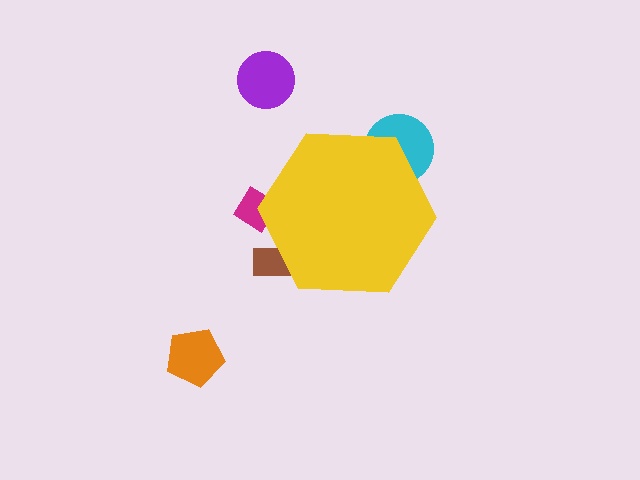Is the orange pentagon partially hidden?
No, the orange pentagon is fully visible.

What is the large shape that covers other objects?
A yellow hexagon.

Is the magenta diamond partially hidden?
Yes, the magenta diamond is partially hidden behind the yellow hexagon.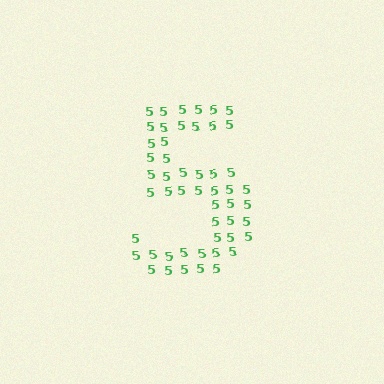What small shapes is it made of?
It is made of small digit 5's.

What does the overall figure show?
The overall figure shows the digit 5.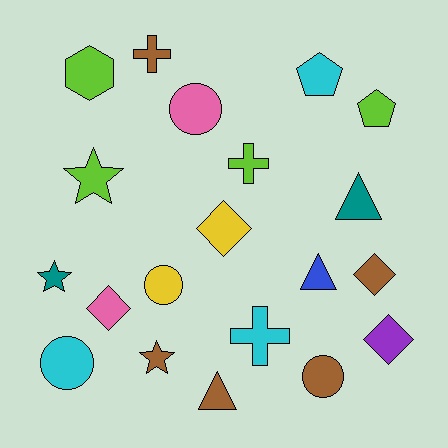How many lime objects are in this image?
There are 4 lime objects.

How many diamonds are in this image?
There are 4 diamonds.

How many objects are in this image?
There are 20 objects.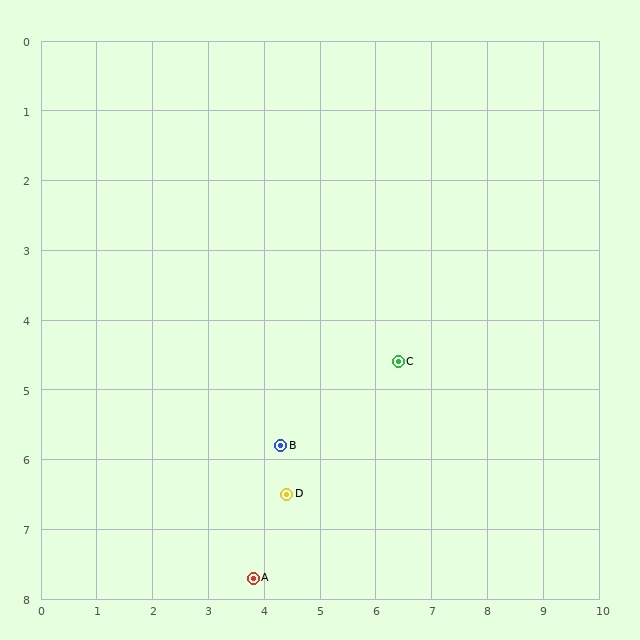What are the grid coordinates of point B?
Point B is at approximately (4.3, 5.8).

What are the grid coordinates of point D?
Point D is at approximately (4.4, 6.5).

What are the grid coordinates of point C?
Point C is at approximately (6.4, 4.6).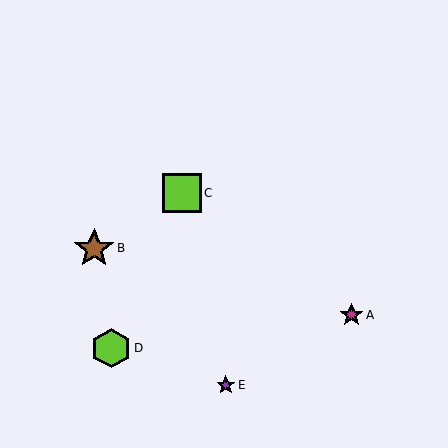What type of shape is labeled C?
Shape C is a lime square.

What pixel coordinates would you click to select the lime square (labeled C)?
Click at (182, 193) to select the lime square C.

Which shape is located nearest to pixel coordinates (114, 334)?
The lime hexagon (labeled D) at (111, 348) is nearest to that location.